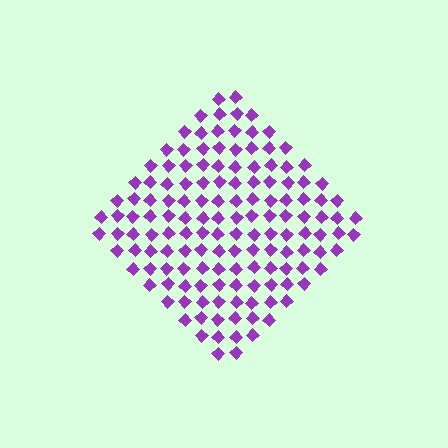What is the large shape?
The large shape is a diamond.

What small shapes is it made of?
It is made of small diamonds.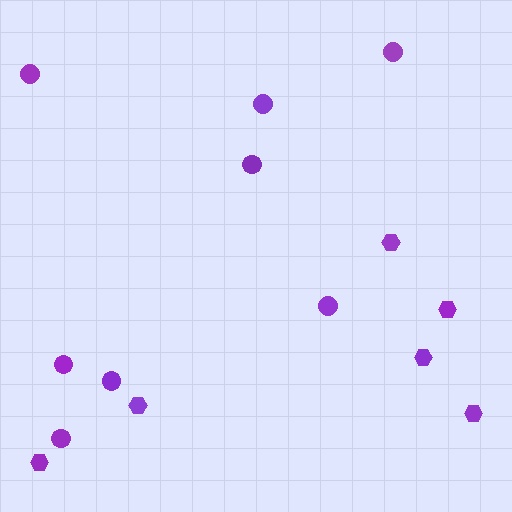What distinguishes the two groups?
There are 2 groups: one group of circles (8) and one group of hexagons (6).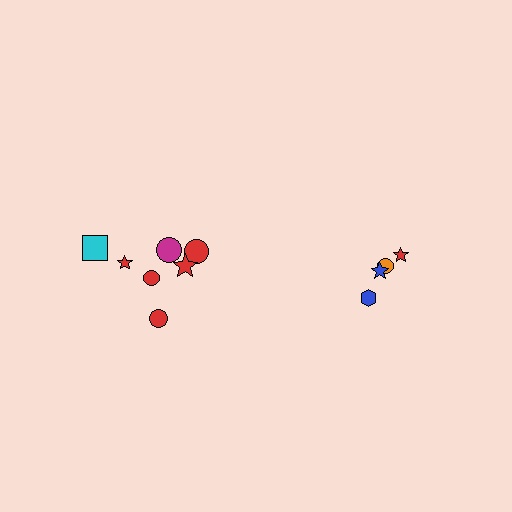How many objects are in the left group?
There are 7 objects.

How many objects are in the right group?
There are 4 objects.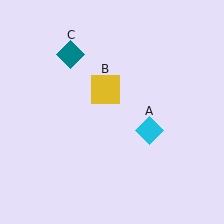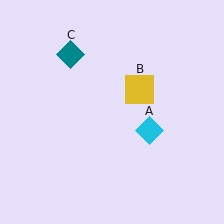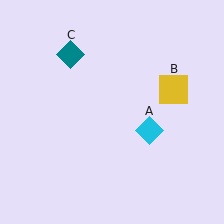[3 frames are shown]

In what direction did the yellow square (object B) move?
The yellow square (object B) moved right.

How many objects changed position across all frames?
1 object changed position: yellow square (object B).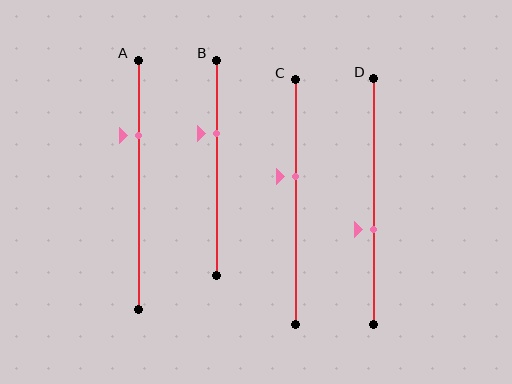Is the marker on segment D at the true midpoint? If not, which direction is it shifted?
No, the marker on segment D is shifted downward by about 12% of the segment length.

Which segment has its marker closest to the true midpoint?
Segment C has its marker closest to the true midpoint.